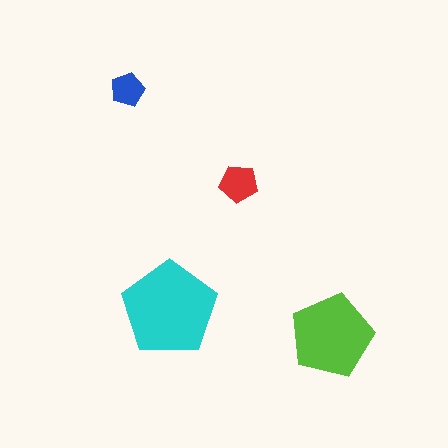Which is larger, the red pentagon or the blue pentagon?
The red one.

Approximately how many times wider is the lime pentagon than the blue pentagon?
About 2.5 times wider.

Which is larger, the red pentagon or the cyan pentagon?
The cyan one.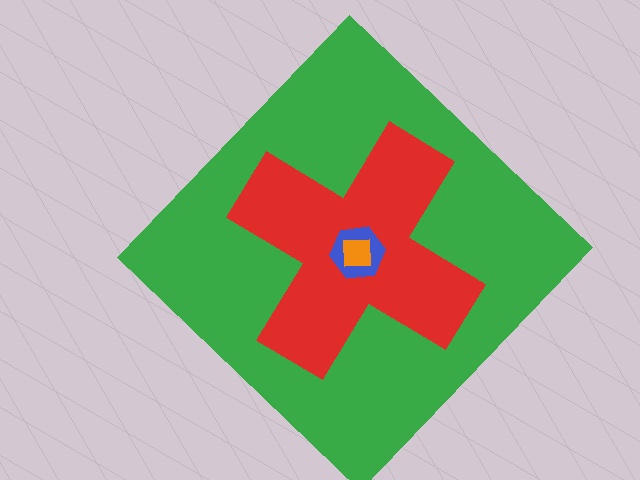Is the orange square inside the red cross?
Yes.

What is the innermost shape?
The orange square.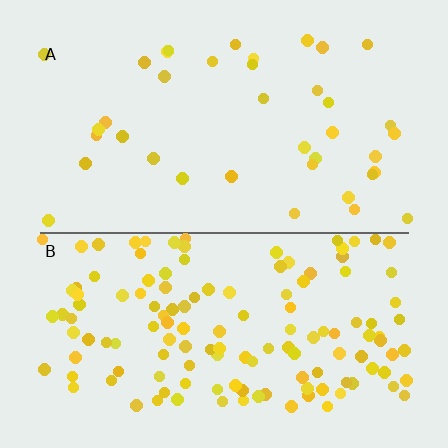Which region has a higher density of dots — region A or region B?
B (the bottom).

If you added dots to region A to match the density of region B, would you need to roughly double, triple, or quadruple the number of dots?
Approximately triple.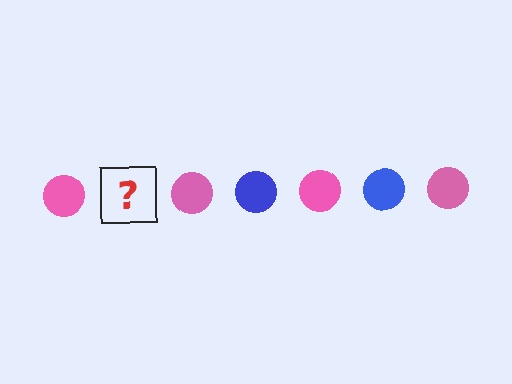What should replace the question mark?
The question mark should be replaced with a blue circle.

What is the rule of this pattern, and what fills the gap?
The rule is that the pattern cycles through pink, blue circles. The gap should be filled with a blue circle.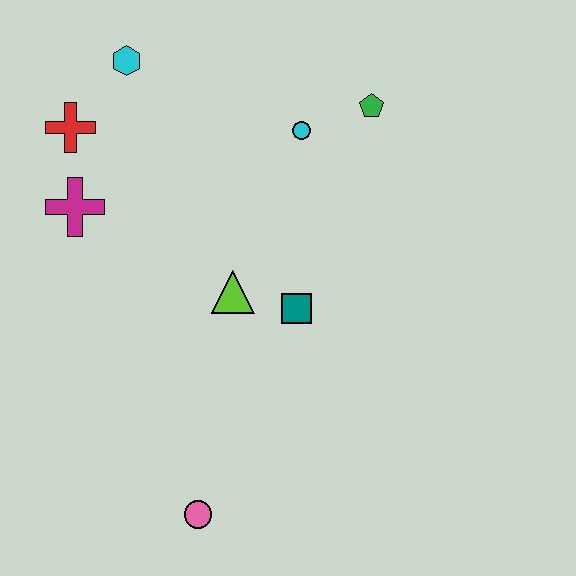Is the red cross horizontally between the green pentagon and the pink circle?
No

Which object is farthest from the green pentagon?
The pink circle is farthest from the green pentagon.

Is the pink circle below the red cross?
Yes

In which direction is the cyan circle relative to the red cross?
The cyan circle is to the right of the red cross.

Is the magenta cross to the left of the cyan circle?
Yes